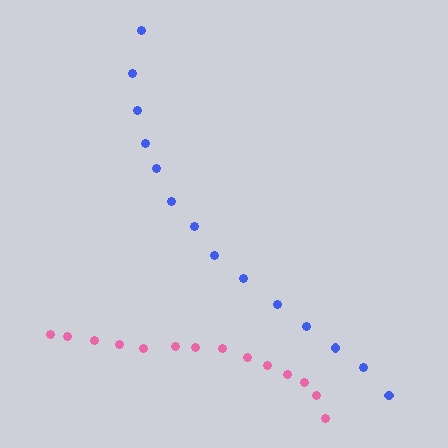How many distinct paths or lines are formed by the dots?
There are 2 distinct paths.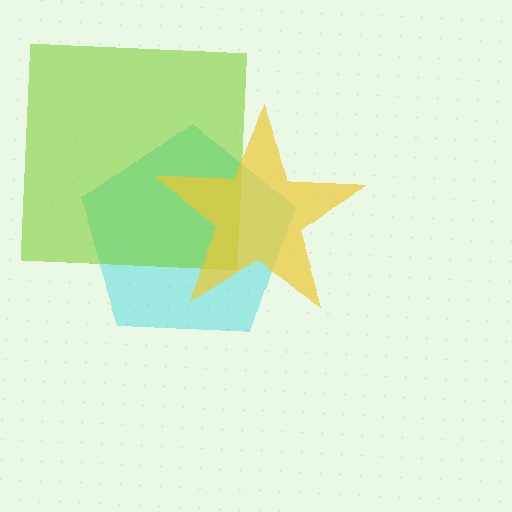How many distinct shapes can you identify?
There are 3 distinct shapes: a cyan pentagon, a lime square, a yellow star.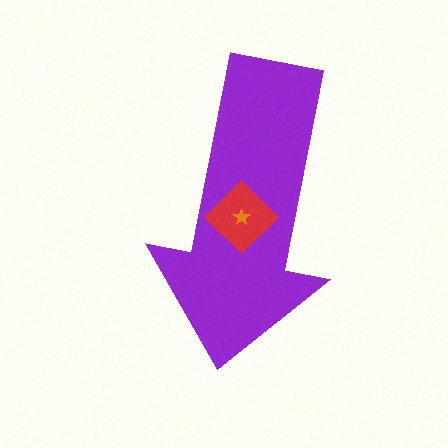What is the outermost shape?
The purple arrow.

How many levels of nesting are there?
3.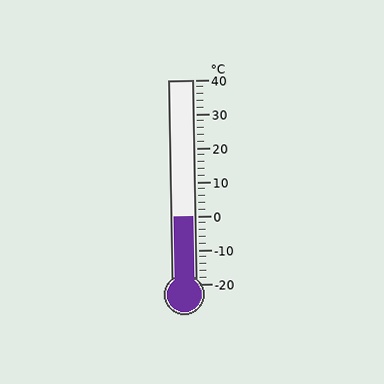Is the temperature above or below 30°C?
The temperature is below 30°C.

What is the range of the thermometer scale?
The thermometer scale ranges from -20°C to 40°C.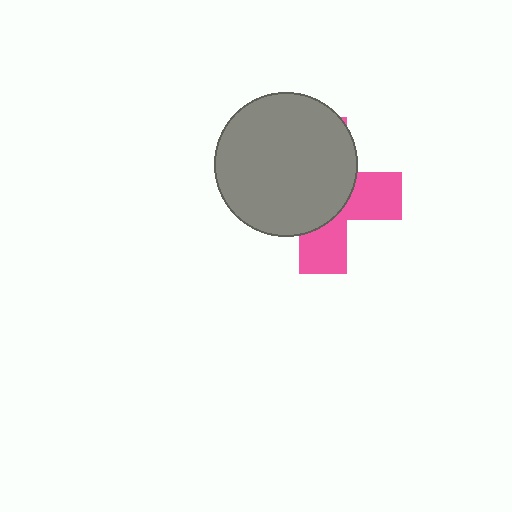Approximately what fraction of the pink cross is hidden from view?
Roughly 62% of the pink cross is hidden behind the gray circle.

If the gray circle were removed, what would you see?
You would see the complete pink cross.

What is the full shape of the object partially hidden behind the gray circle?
The partially hidden object is a pink cross.